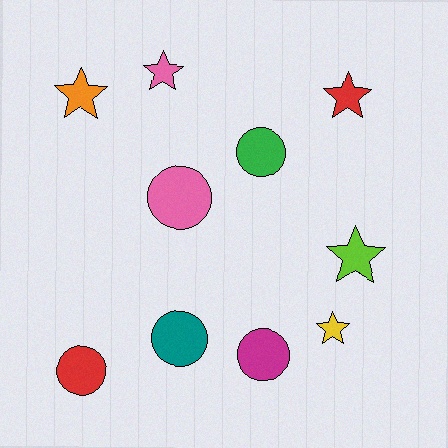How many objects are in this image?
There are 10 objects.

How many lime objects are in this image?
There is 1 lime object.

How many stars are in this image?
There are 5 stars.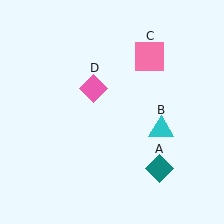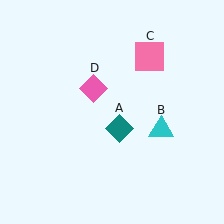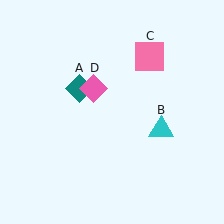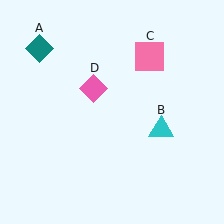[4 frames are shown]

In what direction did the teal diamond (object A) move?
The teal diamond (object A) moved up and to the left.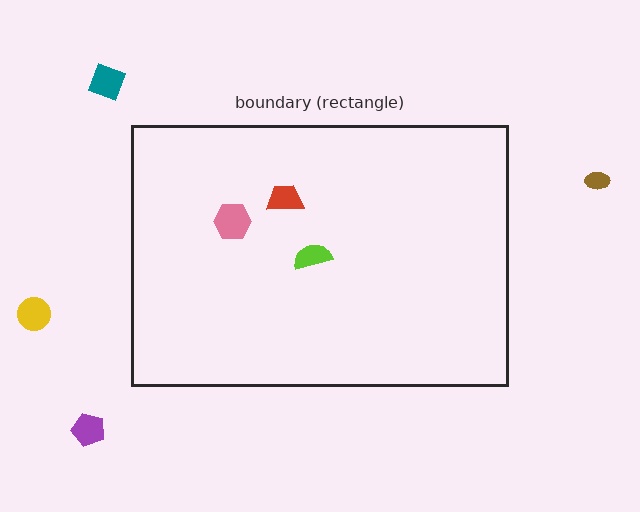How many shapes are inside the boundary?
3 inside, 4 outside.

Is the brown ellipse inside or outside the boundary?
Outside.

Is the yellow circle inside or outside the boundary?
Outside.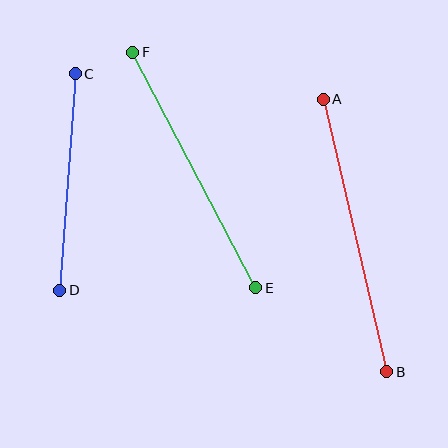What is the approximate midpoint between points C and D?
The midpoint is at approximately (67, 182) pixels.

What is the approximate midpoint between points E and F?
The midpoint is at approximately (194, 170) pixels.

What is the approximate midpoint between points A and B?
The midpoint is at approximately (355, 236) pixels.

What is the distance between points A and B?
The distance is approximately 280 pixels.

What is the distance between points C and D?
The distance is approximately 217 pixels.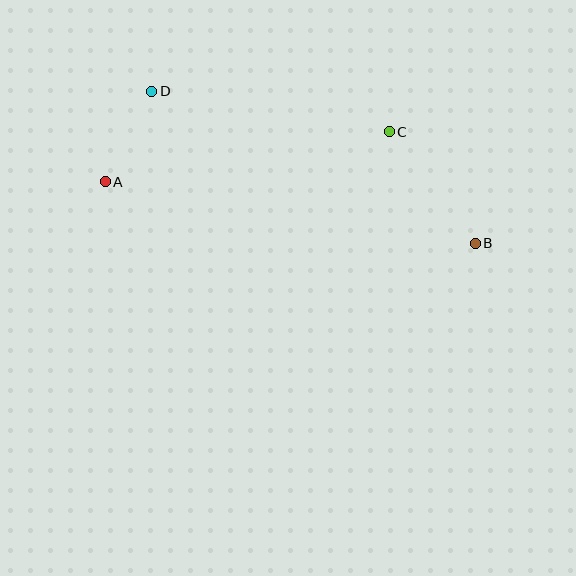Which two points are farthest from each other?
Points A and B are farthest from each other.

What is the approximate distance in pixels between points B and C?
The distance between B and C is approximately 141 pixels.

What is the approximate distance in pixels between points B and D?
The distance between B and D is approximately 358 pixels.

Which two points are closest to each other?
Points A and D are closest to each other.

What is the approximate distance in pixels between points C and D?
The distance between C and D is approximately 241 pixels.